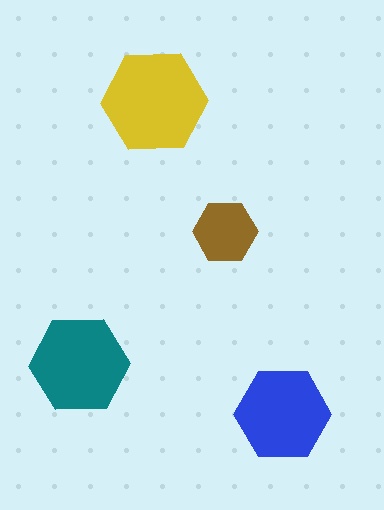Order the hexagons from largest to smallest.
the yellow one, the teal one, the blue one, the brown one.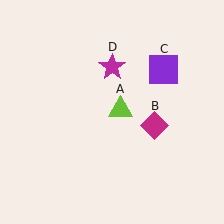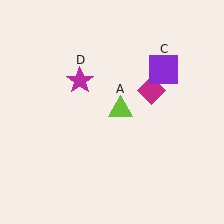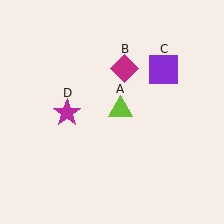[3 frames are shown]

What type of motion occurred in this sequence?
The magenta diamond (object B), magenta star (object D) rotated counterclockwise around the center of the scene.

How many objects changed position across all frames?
2 objects changed position: magenta diamond (object B), magenta star (object D).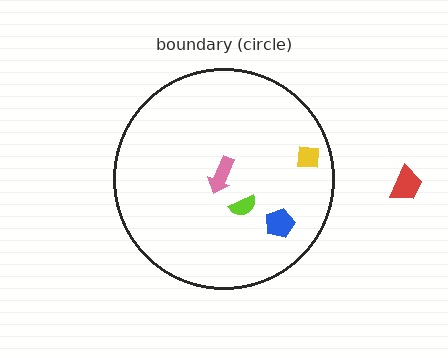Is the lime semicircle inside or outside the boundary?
Inside.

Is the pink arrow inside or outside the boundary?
Inside.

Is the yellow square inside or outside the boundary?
Inside.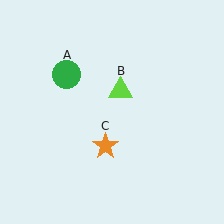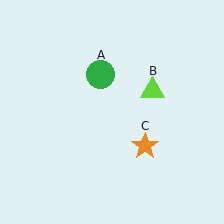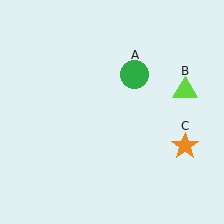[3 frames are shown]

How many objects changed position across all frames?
3 objects changed position: green circle (object A), lime triangle (object B), orange star (object C).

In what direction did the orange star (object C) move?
The orange star (object C) moved right.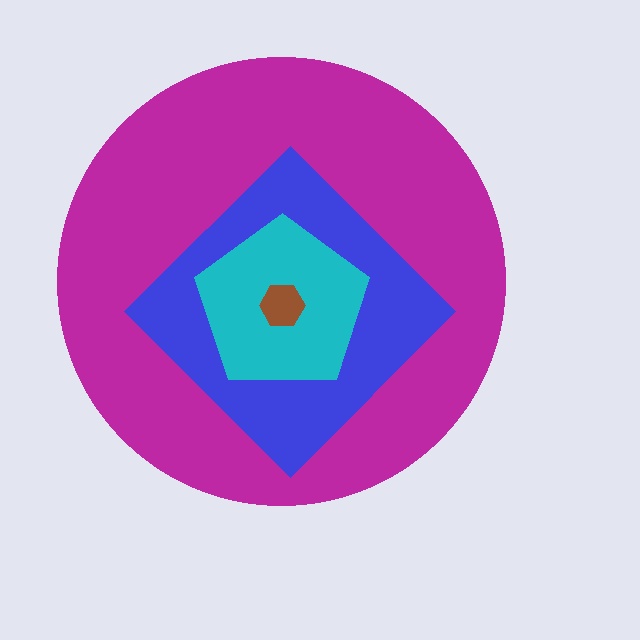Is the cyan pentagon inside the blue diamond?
Yes.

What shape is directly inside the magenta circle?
The blue diamond.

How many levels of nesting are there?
4.